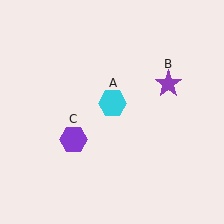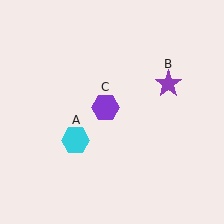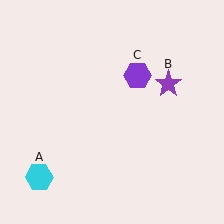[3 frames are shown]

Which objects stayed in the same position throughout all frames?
Purple star (object B) remained stationary.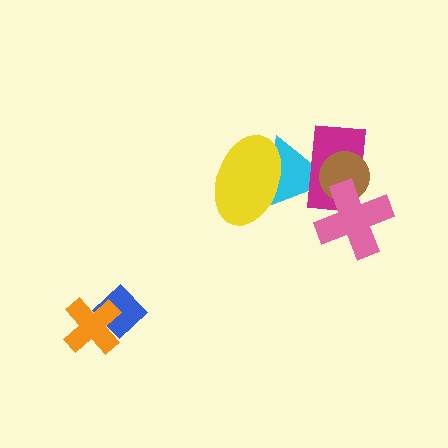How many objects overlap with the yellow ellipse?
1 object overlaps with the yellow ellipse.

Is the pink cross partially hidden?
No, no other shape covers it.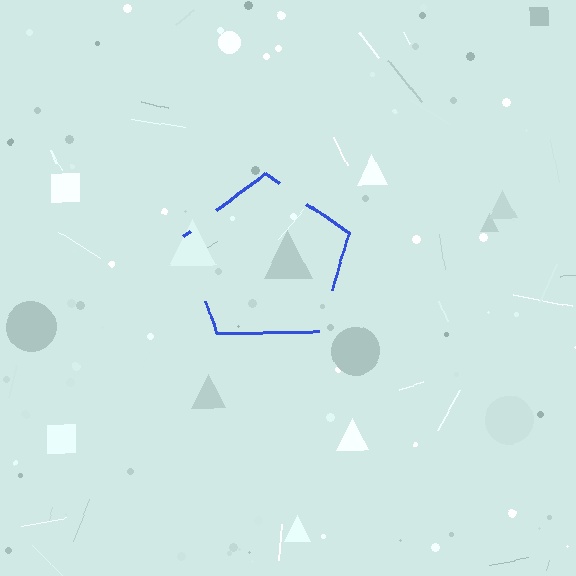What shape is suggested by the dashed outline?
The dashed outline suggests a pentagon.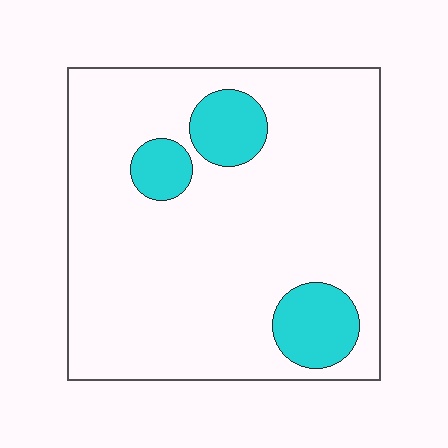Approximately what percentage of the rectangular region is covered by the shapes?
Approximately 15%.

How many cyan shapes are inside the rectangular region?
3.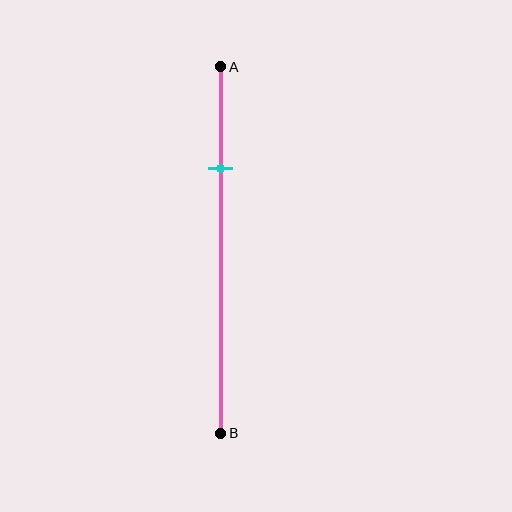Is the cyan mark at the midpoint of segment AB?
No, the mark is at about 30% from A, not at the 50% midpoint.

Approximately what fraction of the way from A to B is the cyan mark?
The cyan mark is approximately 30% of the way from A to B.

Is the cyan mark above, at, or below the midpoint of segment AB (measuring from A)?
The cyan mark is above the midpoint of segment AB.